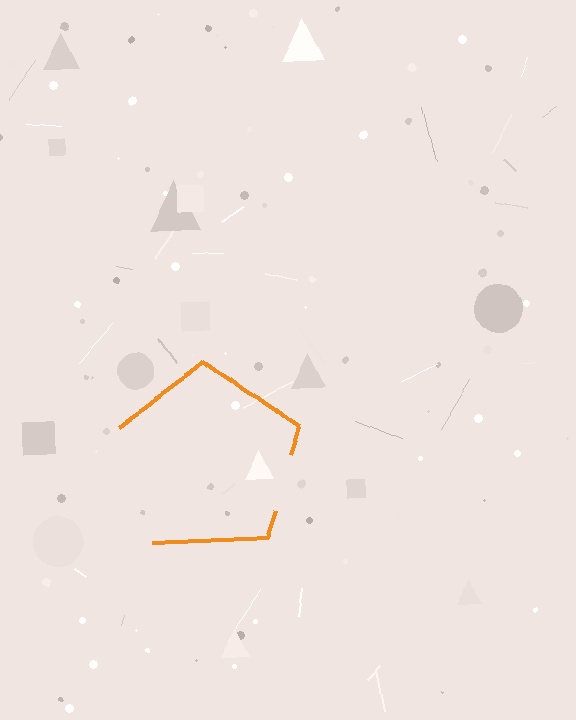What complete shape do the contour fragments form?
The contour fragments form a pentagon.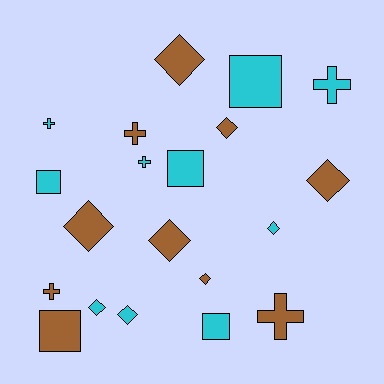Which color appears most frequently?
Brown, with 10 objects.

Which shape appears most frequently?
Diamond, with 9 objects.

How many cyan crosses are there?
There are 3 cyan crosses.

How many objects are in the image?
There are 20 objects.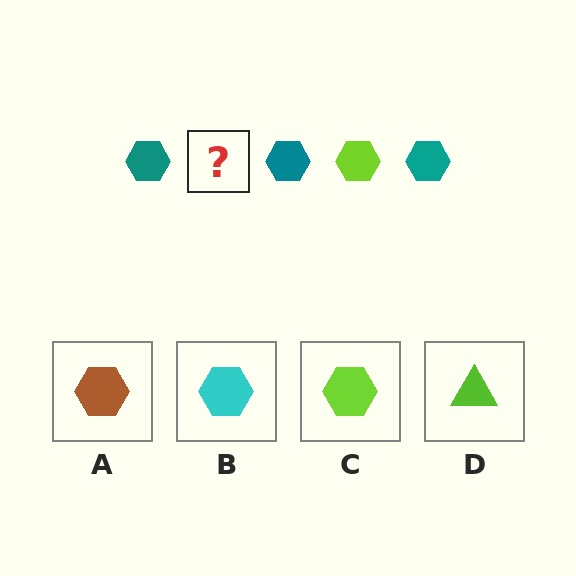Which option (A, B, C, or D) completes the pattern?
C.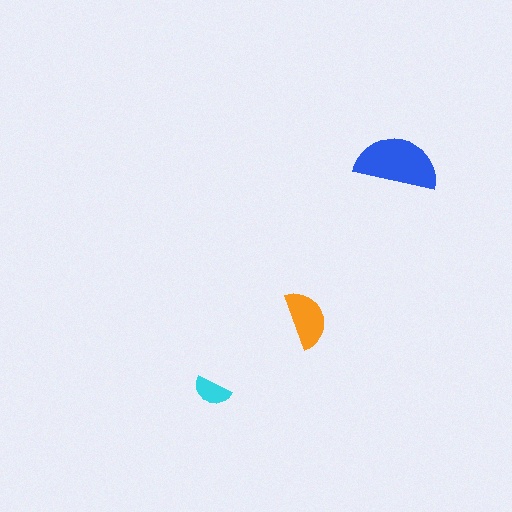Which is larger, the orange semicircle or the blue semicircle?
The blue one.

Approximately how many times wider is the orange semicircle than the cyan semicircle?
About 1.5 times wider.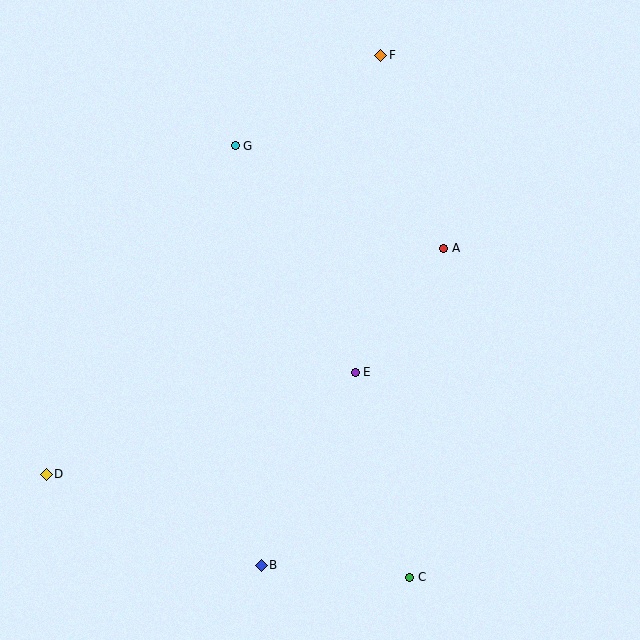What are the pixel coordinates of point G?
Point G is at (235, 146).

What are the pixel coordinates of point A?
Point A is at (444, 248).